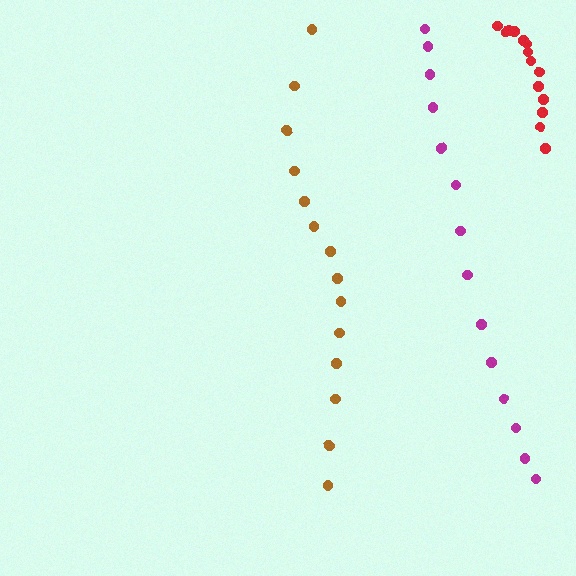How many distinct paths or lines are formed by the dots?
There are 3 distinct paths.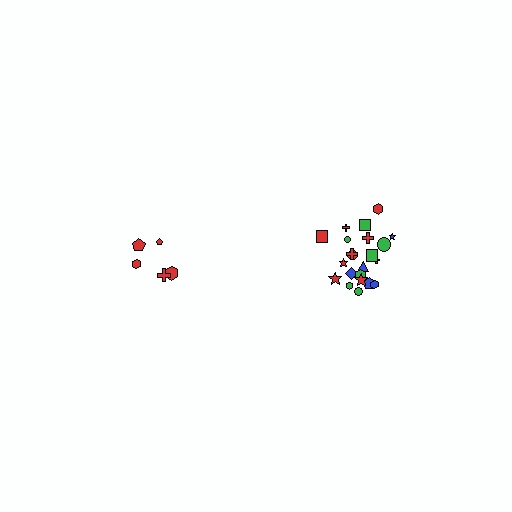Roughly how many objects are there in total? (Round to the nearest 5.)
Roughly 25 objects in total.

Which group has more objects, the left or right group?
The right group.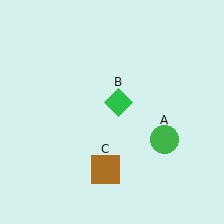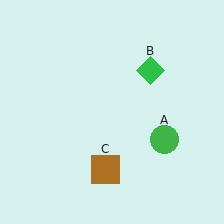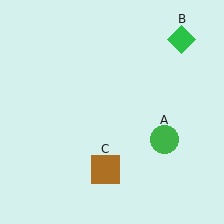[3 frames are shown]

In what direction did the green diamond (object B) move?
The green diamond (object B) moved up and to the right.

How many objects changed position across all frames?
1 object changed position: green diamond (object B).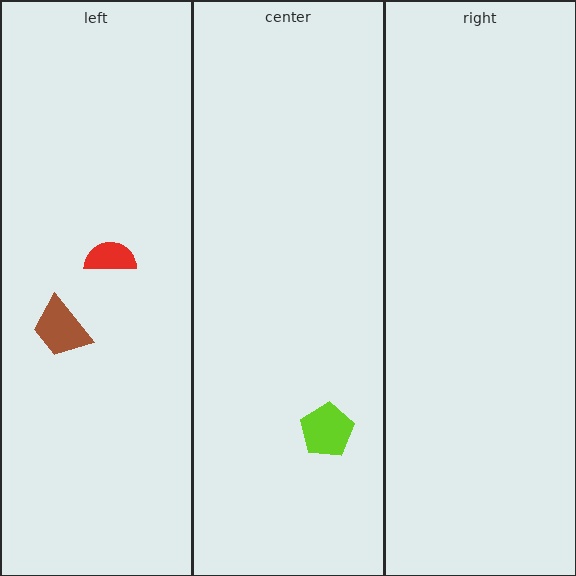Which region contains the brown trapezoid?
The left region.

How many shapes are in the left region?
2.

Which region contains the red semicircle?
The left region.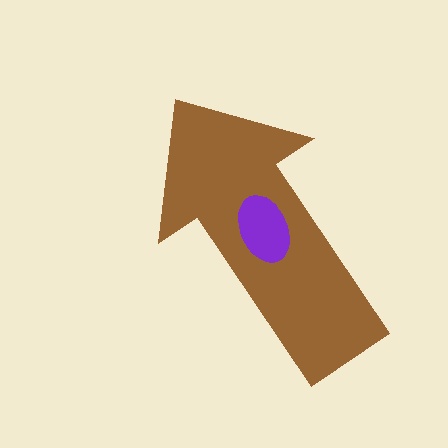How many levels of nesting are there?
2.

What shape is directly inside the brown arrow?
The purple ellipse.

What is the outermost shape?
The brown arrow.